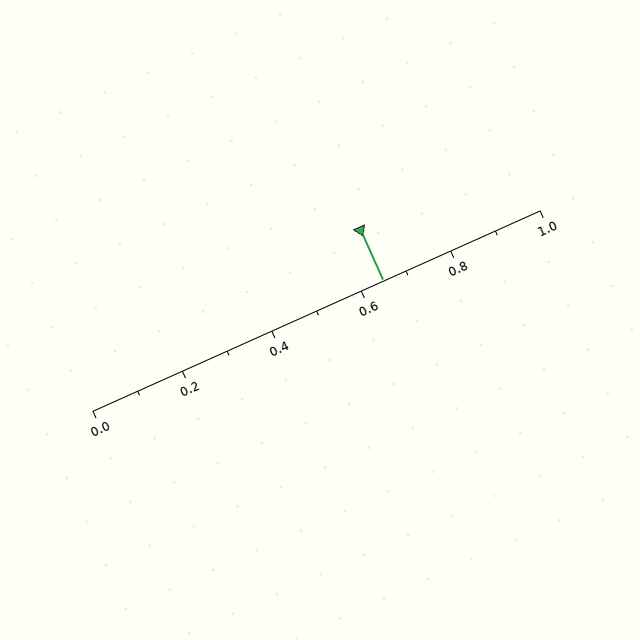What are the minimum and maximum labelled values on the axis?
The axis runs from 0.0 to 1.0.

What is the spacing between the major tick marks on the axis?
The major ticks are spaced 0.2 apart.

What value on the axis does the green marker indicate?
The marker indicates approximately 0.65.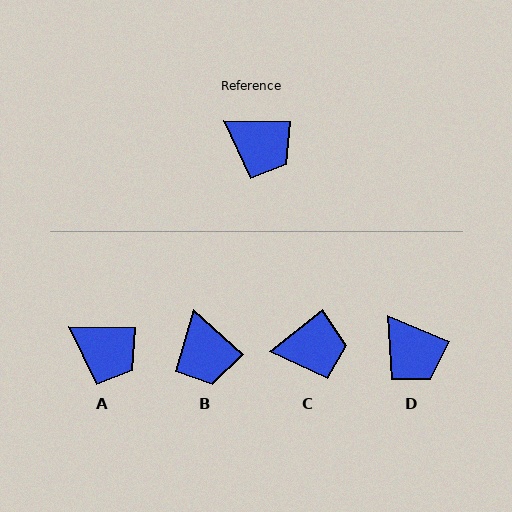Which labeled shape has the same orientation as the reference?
A.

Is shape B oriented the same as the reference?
No, it is off by about 41 degrees.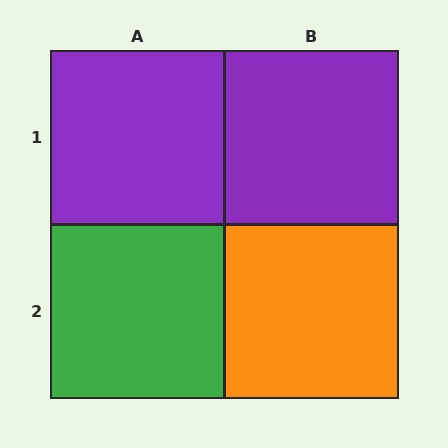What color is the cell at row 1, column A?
Purple.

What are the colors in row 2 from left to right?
Green, orange.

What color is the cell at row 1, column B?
Purple.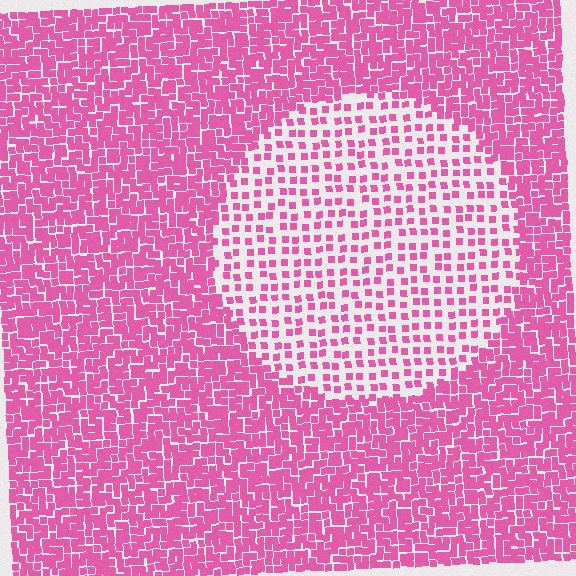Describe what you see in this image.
The image contains small pink elements arranged at two different densities. A circle-shaped region is visible where the elements are less densely packed than the surrounding area.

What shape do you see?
I see a circle.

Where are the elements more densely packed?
The elements are more densely packed outside the circle boundary.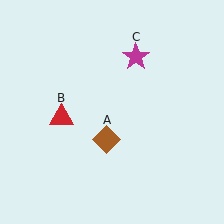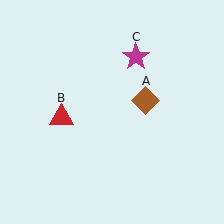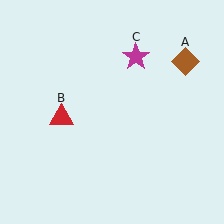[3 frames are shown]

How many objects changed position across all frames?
1 object changed position: brown diamond (object A).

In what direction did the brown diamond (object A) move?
The brown diamond (object A) moved up and to the right.